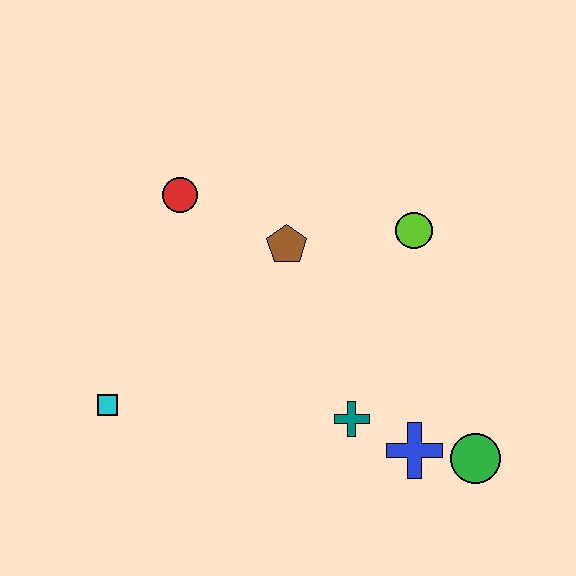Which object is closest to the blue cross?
The green circle is closest to the blue cross.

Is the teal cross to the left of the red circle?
No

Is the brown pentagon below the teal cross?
No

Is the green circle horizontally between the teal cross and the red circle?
No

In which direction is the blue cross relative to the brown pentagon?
The blue cross is below the brown pentagon.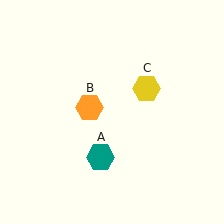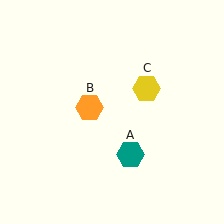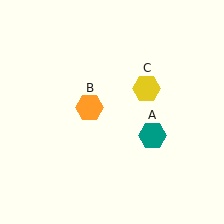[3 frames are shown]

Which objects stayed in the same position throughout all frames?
Orange hexagon (object B) and yellow hexagon (object C) remained stationary.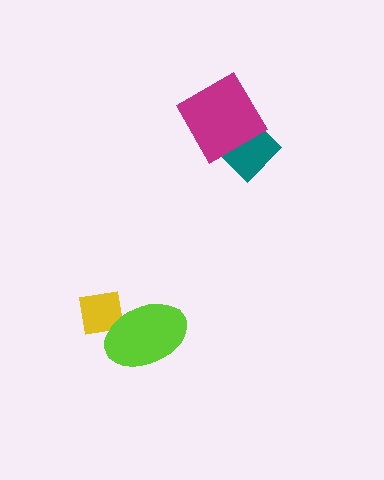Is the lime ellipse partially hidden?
No, no other shape covers it.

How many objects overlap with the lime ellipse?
1 object overlaps with the lime ellipse.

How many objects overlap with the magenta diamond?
1 object overlaps with the magenta diamond.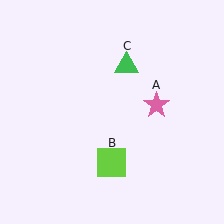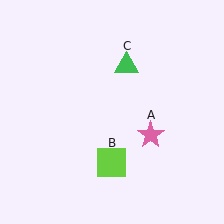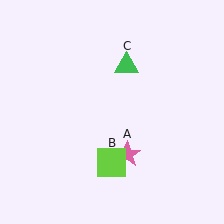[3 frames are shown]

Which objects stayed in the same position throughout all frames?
Lime square (object B) and green triangle (object C) remained stationary.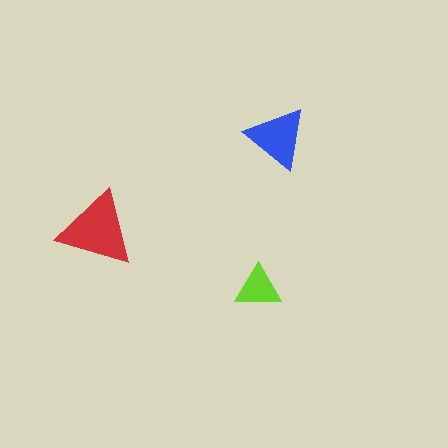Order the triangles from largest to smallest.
the red one, the blue one, the lime one.